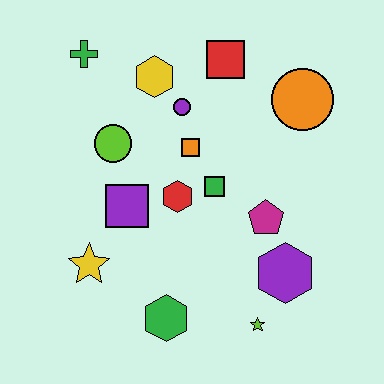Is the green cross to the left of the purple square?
Yes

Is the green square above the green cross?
No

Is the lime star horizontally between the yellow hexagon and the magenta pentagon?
Yes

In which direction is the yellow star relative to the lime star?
The yellow star is to the left of the lime star.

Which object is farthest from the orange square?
The lime star is farthest from the orange square.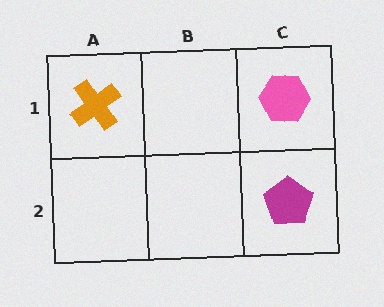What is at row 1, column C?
A pink hexagon.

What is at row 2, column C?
A magenta pentagon.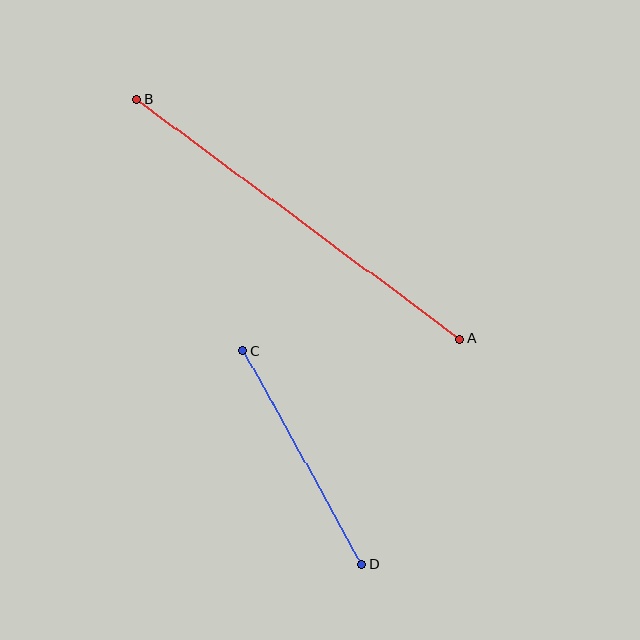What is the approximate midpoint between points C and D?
The midpoint is at approximately (302, 458) pixels.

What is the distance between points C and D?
The distance is approximately 244 pixels.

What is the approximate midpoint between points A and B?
The midpoint is at approximately (298, 219) pixels.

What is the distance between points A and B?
The distance is approximately 403 pixels.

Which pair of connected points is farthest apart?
Points A and B are farthest apart.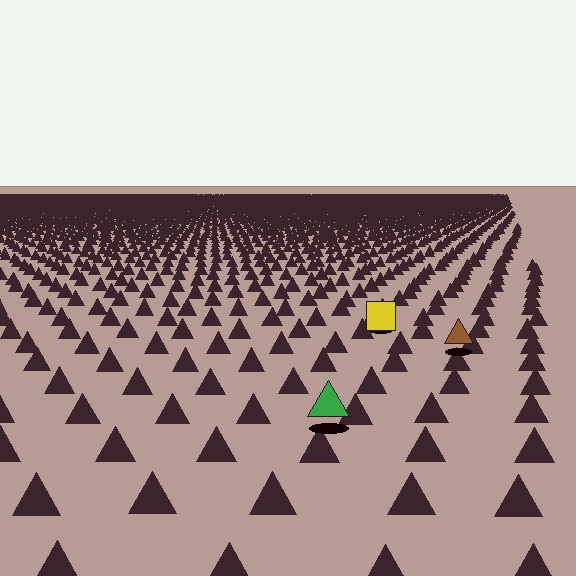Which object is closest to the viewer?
The green triangle is closest. The texture marks near it are larger and more spread out.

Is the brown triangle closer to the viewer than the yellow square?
Yes. The brown triangle is closer — you can tell from the texture gradient: the ground texture is coarser near it.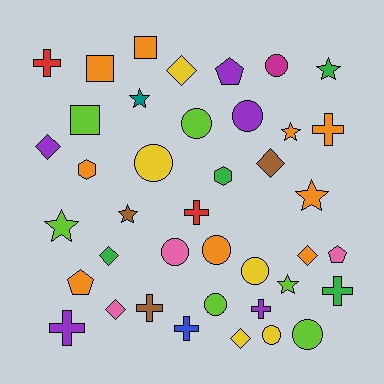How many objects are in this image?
There are 40 objects.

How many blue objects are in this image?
There is 1 blue object.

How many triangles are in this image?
There are no triangles.